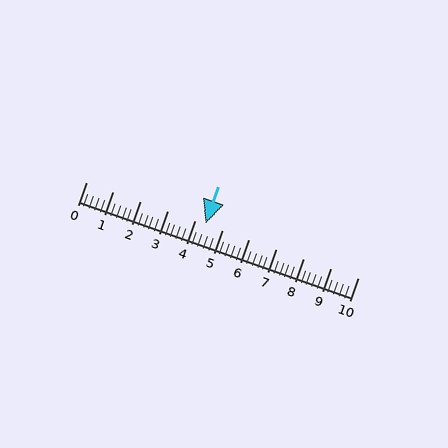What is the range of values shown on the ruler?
The ruler shows values from 0 to 10.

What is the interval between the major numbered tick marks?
The major tick marks are spaced 1 units apart.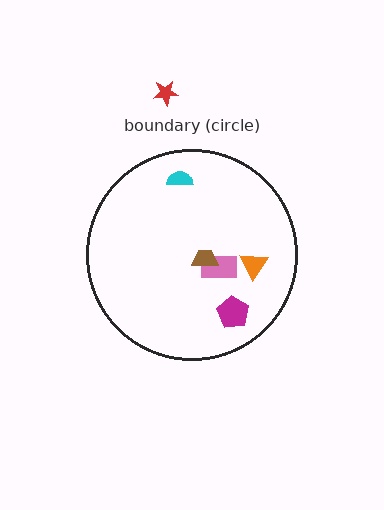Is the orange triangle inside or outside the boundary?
Inside.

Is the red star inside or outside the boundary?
Outside.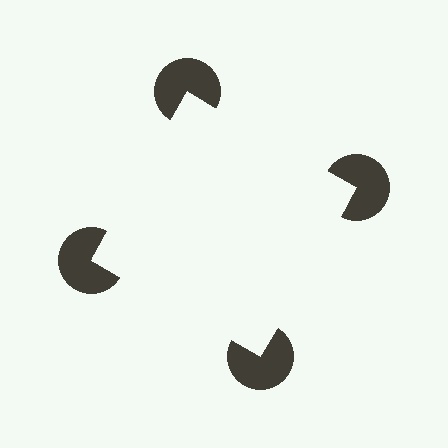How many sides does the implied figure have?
4 sides.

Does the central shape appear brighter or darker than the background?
It typically appears slightly brighter than the background, even though no actual brightness change is drawn.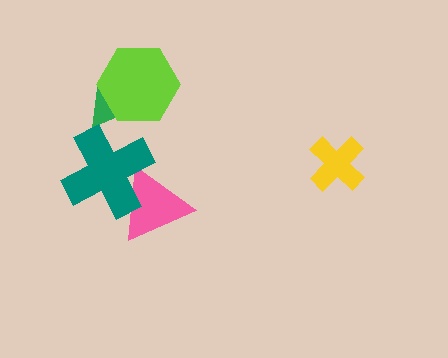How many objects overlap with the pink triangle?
1 object overlaps with the pink triangle.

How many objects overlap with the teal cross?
1 object overlaps with the teal cross.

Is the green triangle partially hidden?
Yes, it is partially covered by another shape.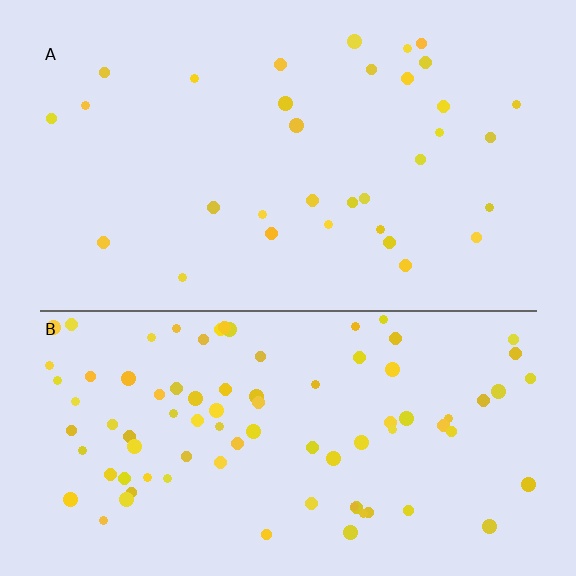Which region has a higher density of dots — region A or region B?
B (the bottom).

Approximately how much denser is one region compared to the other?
Approximately 2.7× — region B over region A.